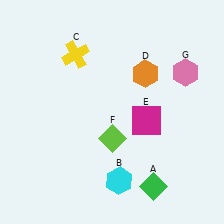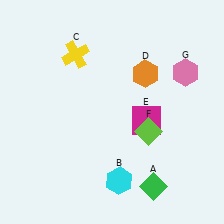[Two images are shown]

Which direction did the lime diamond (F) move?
The lime diamond (F) moved right.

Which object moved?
The lime diamond (F) moved right.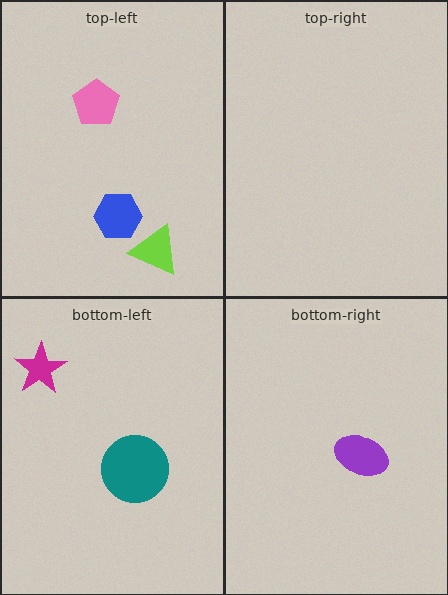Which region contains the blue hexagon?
The top-left region.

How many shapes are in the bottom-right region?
1.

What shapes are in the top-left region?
The lime triangle, the blue hexagon, the pink pentagon.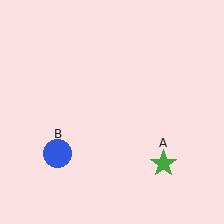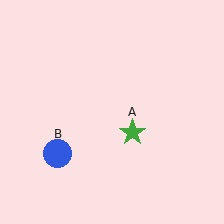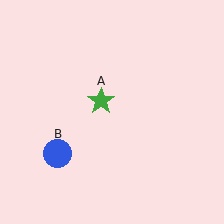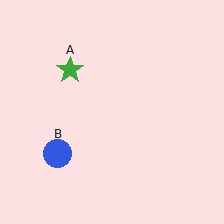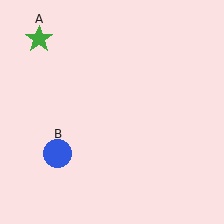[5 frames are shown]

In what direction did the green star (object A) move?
The green star (object A) moved up and to the left.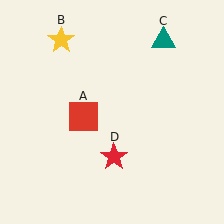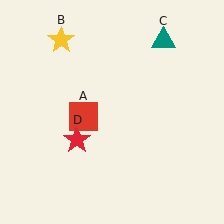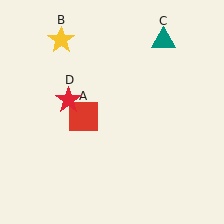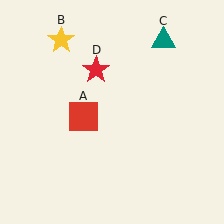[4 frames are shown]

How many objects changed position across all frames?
1 object changed position: red star (object D).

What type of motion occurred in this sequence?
The red star (object D) rotated clockwise around the center of the scene.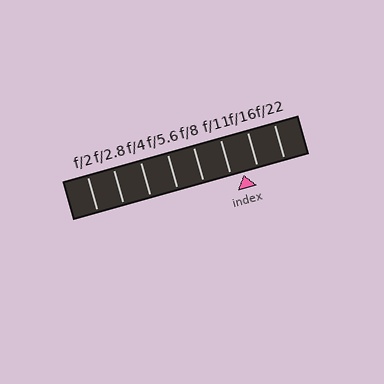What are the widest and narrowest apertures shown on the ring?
The widest aperture shown is f/2 and the narrowest is f/22.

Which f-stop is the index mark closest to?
The index mark is closest to f/11.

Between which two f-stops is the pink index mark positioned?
The index mark is between f/11 and f/16.